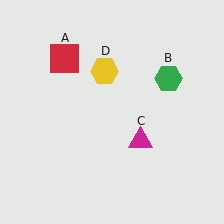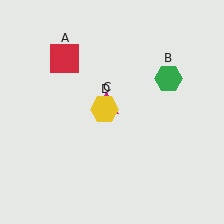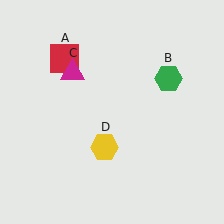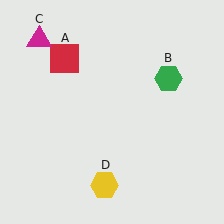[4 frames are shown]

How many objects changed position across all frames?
2 objects changed position: magenta triangle (object C), yellow hexagon (object D).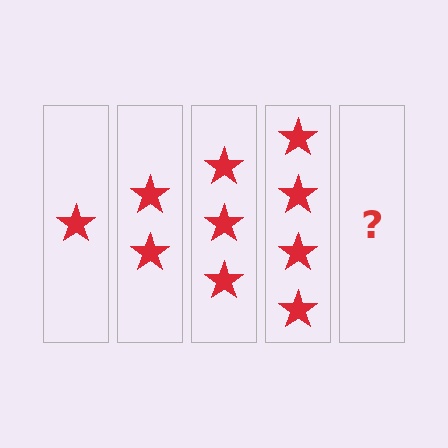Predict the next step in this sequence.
The next step is 5 stars.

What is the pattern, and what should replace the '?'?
The pattern is that each step adds one more star. The '?' should be 5 stars.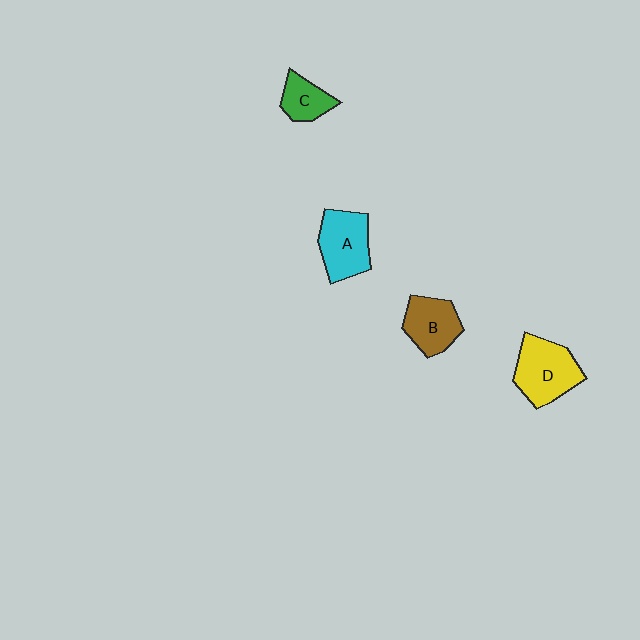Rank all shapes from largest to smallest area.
From largest to smallest: D (yellow), A (cyan), B (brown), C (green).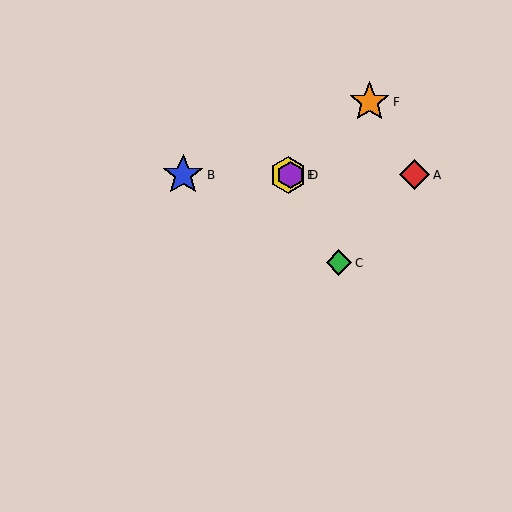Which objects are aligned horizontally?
Objects A, B, D, E are aligned horizontally.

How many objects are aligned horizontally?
4 objects (A, B, D, E) are aligned horizontally.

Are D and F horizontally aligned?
No, D is at y≈175 and F is at y≈102.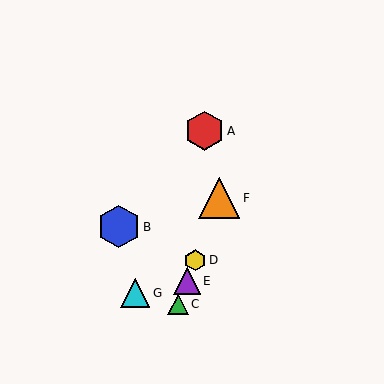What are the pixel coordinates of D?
Object D is at (195, 260).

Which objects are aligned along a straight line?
Objects C, D, E, F are aligned along a straight line.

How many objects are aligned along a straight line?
4 objects (C, D, E, F) are aligned along a straight line.